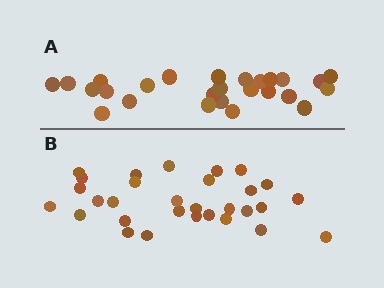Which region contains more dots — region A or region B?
Region B (the bottom region) has more dots.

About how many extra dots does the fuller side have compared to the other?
Region B has about 4 more dots than region A.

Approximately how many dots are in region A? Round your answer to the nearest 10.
About 30 dots. (The exact count is 26, which rounds to 30.)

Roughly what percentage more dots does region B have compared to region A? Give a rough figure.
About 15% more.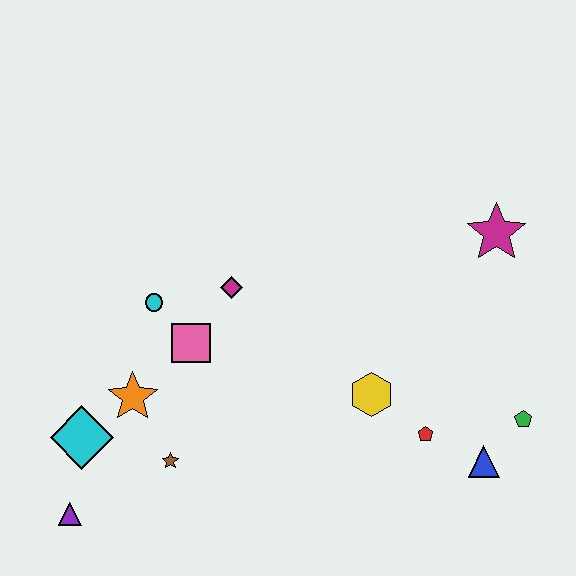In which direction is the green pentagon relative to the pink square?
The green pentagon is to the right of the pink square.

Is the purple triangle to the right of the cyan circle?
No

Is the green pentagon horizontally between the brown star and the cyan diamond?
No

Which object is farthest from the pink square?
The green pentagon is farthest from the pink square.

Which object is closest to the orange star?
The cyan diamond is closest to the orange star.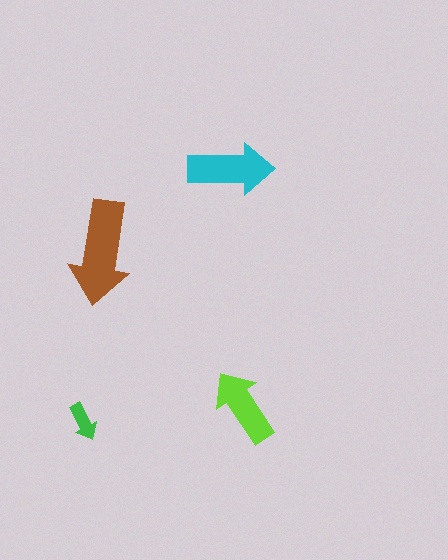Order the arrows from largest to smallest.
the brown one, the cyan one, the lime one, the green one.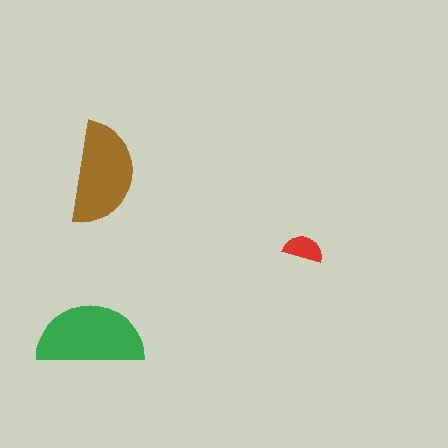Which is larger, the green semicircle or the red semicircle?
The green one.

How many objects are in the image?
There are 3 objects in the image.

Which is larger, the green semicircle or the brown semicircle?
The green one.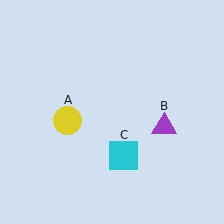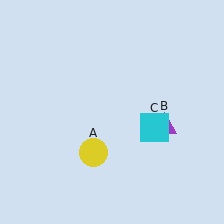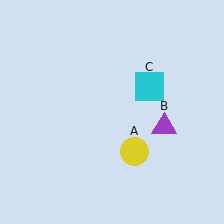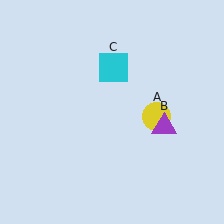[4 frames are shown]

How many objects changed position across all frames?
2 objects changed position: yellow circle (object A), cyan square (object C).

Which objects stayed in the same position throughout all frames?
Purple triangle (object B) remained stationary.